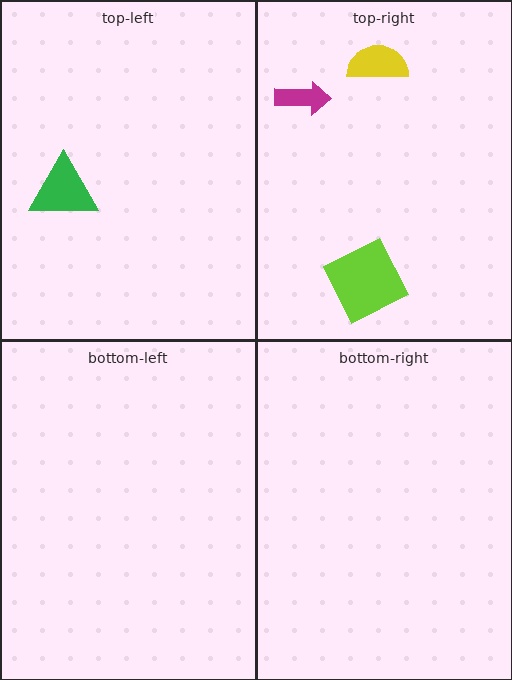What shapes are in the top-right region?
The lime square, the magenta arrow, the yellow semicircle.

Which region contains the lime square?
The top-right region.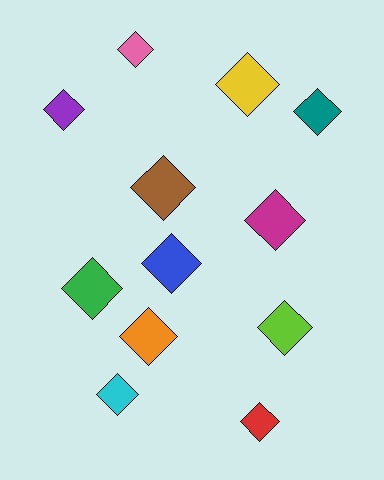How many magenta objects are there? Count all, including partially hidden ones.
There is 1 magenta object.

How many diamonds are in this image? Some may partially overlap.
There are 12 diamonds.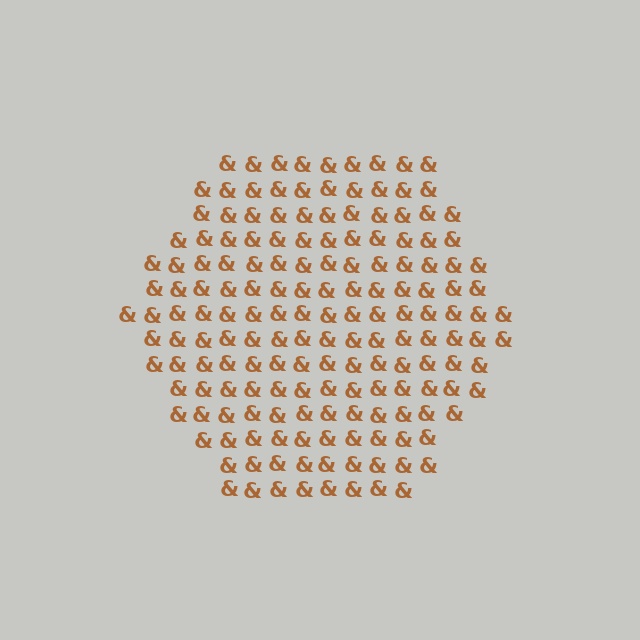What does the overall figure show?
The overall figure shows a hexagon.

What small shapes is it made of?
It is made of small ampersands.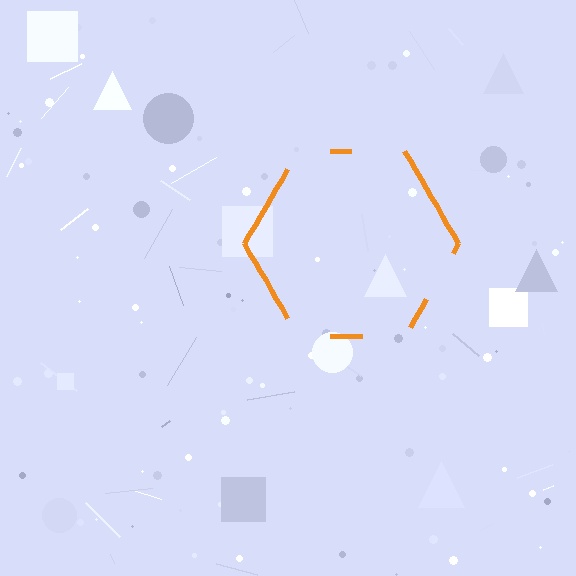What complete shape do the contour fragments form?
The contour fragments form a hexagon.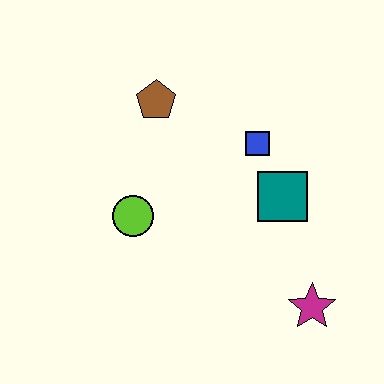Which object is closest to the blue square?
The teal square is closest to the blue square.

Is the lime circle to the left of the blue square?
Yes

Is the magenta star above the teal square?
No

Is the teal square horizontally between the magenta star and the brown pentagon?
Yes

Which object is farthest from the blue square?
The magenta star is farthest from the blue square.